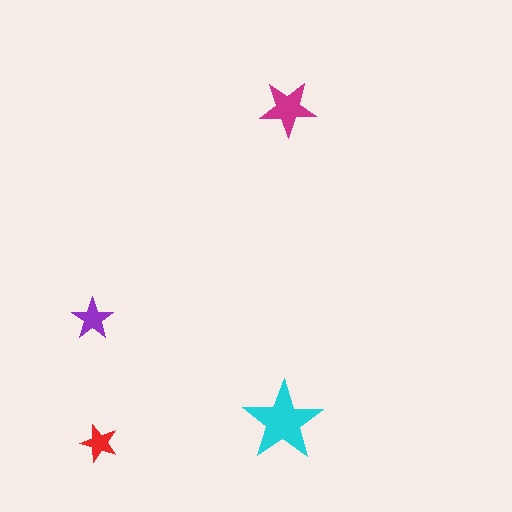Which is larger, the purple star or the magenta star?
The magenta one.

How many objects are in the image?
There are 4 objects in the image.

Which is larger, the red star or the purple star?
The purple one.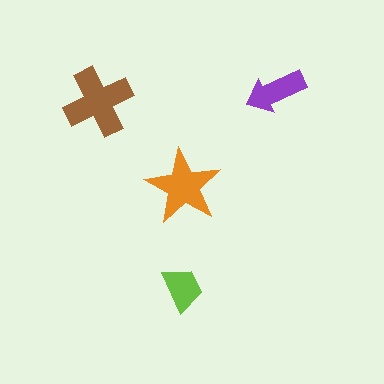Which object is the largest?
The brown cross.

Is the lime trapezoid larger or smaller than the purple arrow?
Smaller.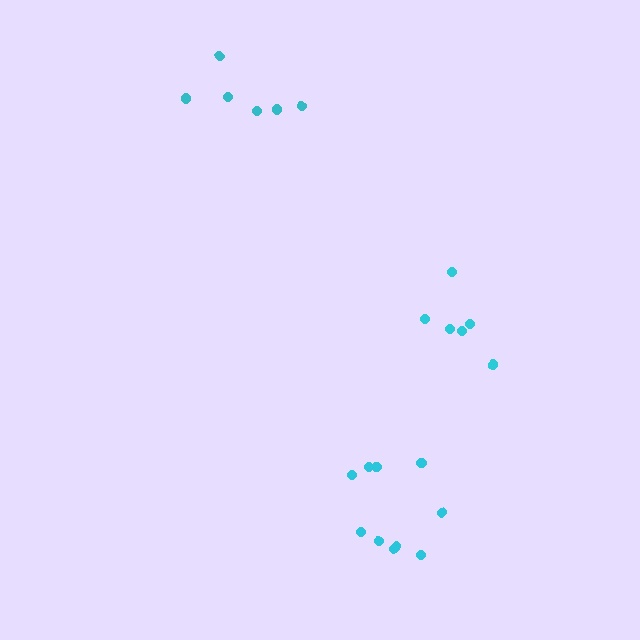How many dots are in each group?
Group 1: 6 dots, Group 2: 6 dots, Group 3: 10 dots (22 total).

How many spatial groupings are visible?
There are 3 spatial groupings.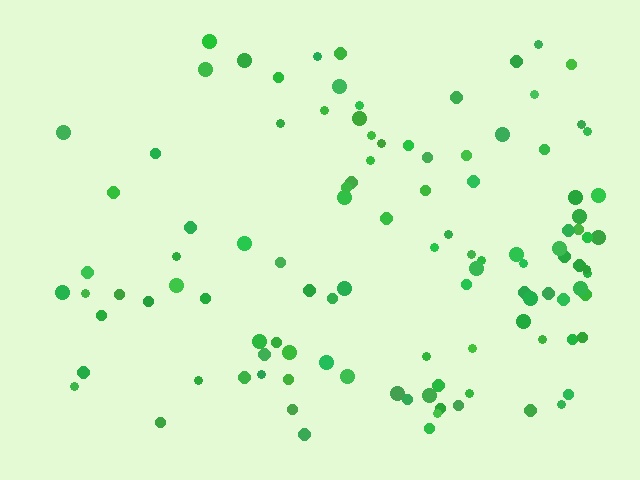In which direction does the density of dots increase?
From left to right, with the right side densest.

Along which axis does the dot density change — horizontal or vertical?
Horizontal.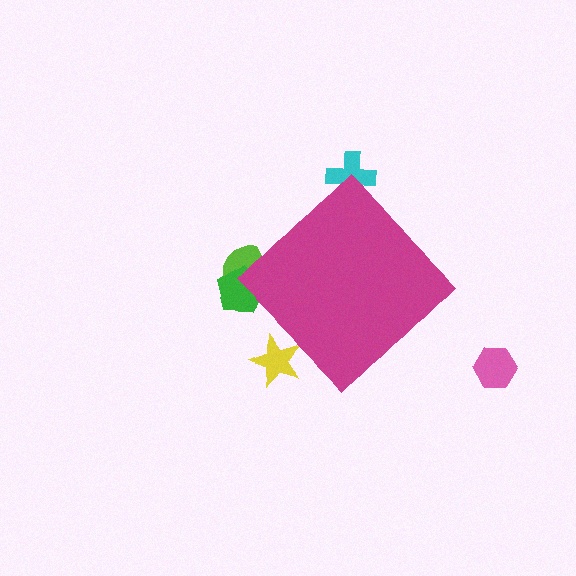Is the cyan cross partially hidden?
Yes, the cyan cross is partially hidden behind the magenta diamond.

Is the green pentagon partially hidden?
Yes, the green pentagon is partially hidden behind the magenta diamond.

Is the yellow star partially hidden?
Yes, the yellow star is partially hidden behind the magenta diamond.